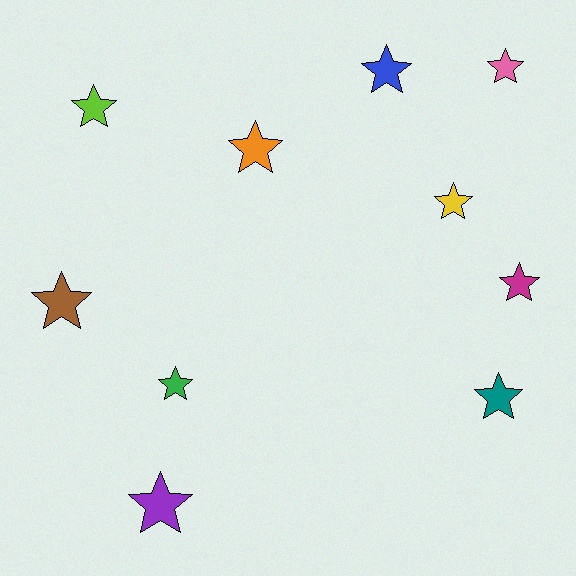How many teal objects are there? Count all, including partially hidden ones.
There is 1 teal object.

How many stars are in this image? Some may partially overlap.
There are 10 stars.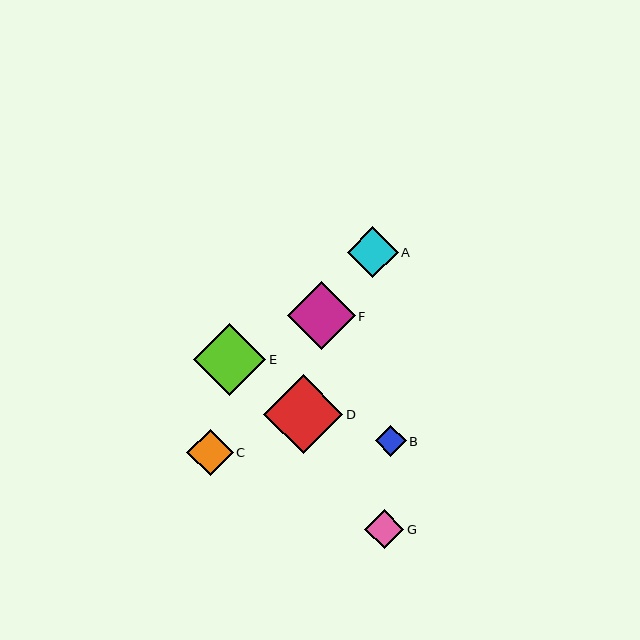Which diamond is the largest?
Diamond D is the largest with a size of approximately 79 pixels.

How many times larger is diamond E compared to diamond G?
Diamond E is approximately 1.9 times the size of diamond G.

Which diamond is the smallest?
Diamond B is the smallest with a size of approximately 31 pixels.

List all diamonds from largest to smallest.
From largest to smallest: D, E, F, A, C, G, B.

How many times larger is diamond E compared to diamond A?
Diamond E is approximately 1.4 times the size of diamond A.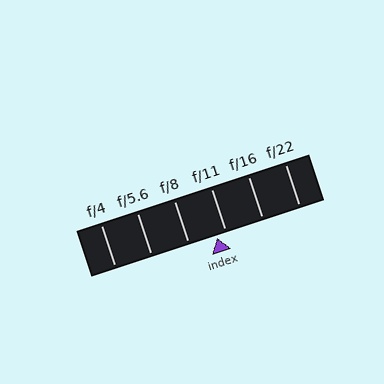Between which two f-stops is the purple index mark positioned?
The index mark is between f/8 and f/11.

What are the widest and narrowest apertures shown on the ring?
The widest aperture shown is f/4 and the narrowest is f/22.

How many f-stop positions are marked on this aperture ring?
There are 6 f-stop positions marked.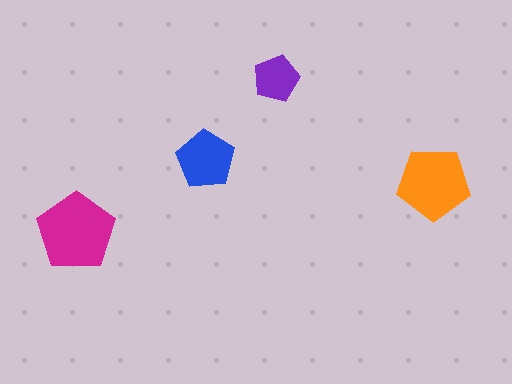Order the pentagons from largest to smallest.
the magenta one, the orange one, the blue one, the purple one.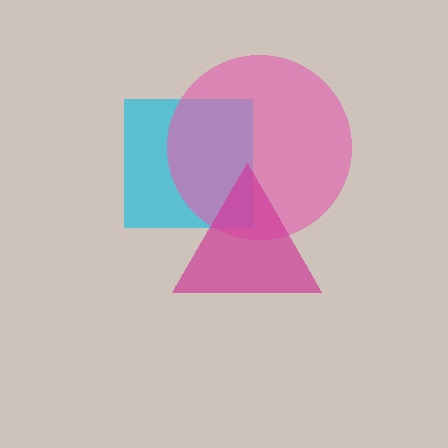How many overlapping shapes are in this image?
There are 3 overlapping shapes in the image.